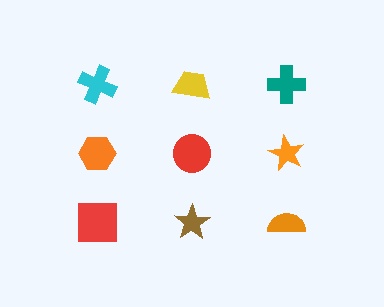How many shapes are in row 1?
3 shapes.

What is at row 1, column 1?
A cyan cross.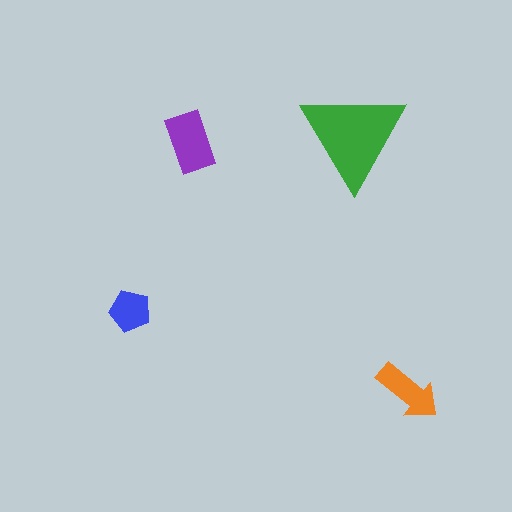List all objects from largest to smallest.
The green triangle, the purple rectangle, the orange arrow, the blue pentagon.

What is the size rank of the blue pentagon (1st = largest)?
4th.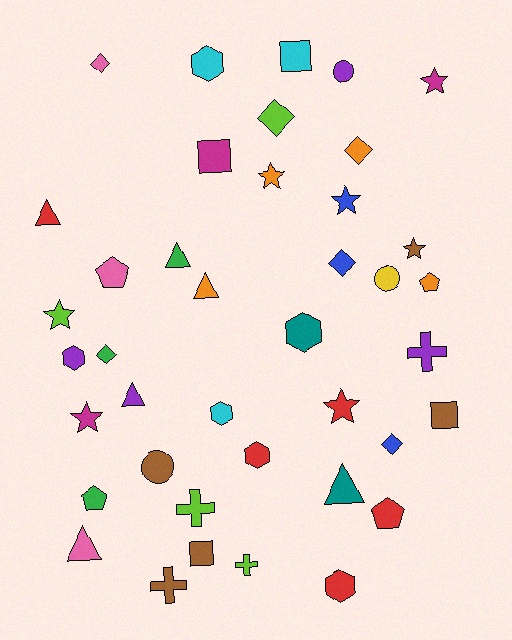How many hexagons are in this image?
There are 6 hexagons.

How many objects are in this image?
There are 40 objects.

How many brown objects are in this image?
There are 5 brown objects.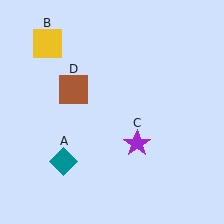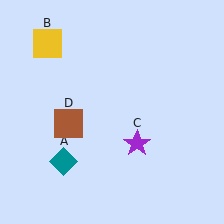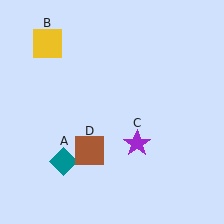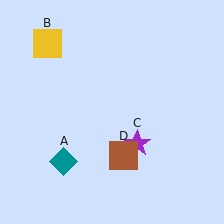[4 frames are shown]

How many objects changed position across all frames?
1 object changed position: brown square (object D).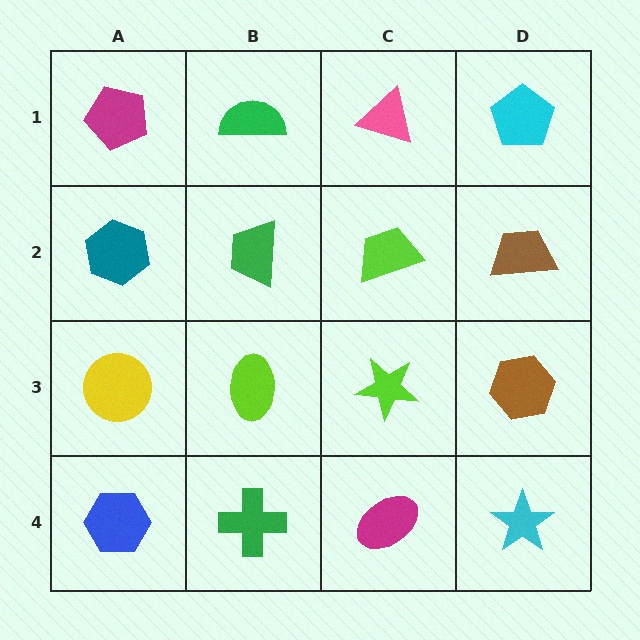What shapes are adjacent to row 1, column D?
A brown trapezoid (row 2, column D), a pink triangle (row 1, column C).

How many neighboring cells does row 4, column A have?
2.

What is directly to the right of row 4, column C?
A cyan star.